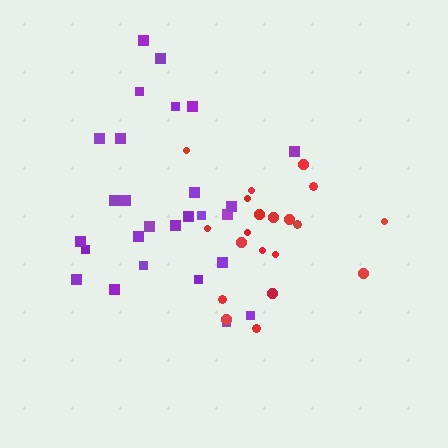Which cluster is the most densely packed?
Red.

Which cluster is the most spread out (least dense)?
Purple.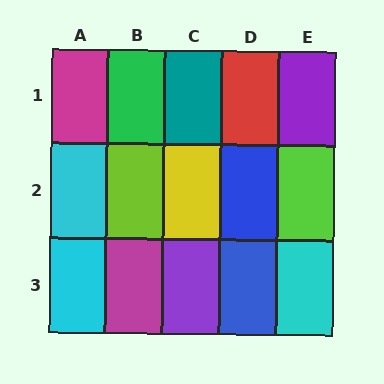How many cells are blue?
2 cells are blue.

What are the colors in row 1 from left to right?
Magenta, green, teal, red, purple.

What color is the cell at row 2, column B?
Lime.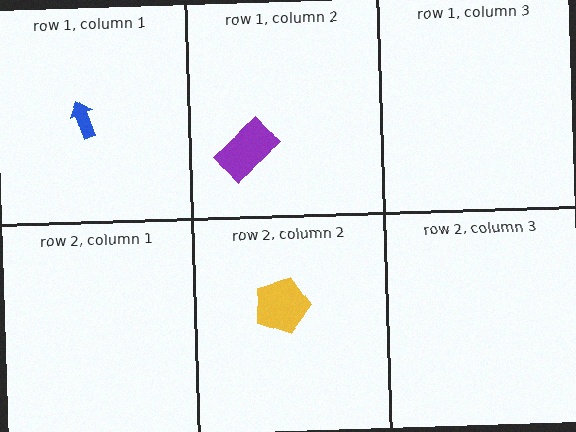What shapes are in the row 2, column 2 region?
The yellow pentagon.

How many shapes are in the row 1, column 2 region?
1.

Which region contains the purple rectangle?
The row 1, column 2 region.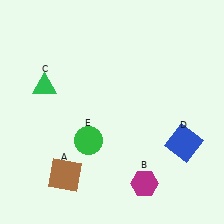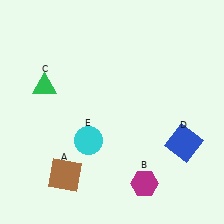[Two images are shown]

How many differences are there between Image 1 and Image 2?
There is 1 difference between the two images.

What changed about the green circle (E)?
In Image 1, E is green. In Image 2, it changed to cyan.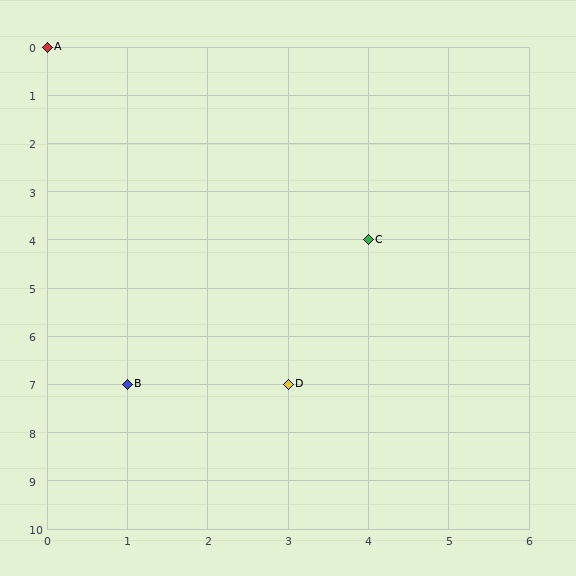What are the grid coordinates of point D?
Point D is at grid coordinates (3, 7).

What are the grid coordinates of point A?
Point A is at grid coordinates (0, 0).